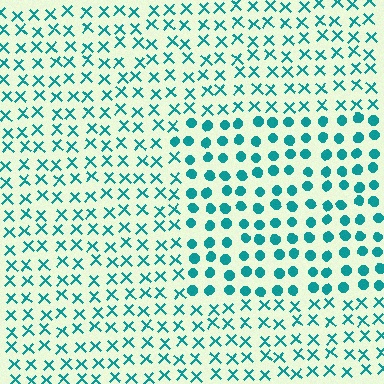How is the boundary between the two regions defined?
The boundary is defined by a change in element shape: circles inside vs. X marks outside. All elements share the same color and spacing.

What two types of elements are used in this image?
The image uses circles inside the rectangle region and X marks outside it.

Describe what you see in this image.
The image is filled with small teal elements arranged in a uniform grid. A rectangle-shaped region contains circles, while the surrounding area contains X marks. The boundary is defined purely by the change in element shape.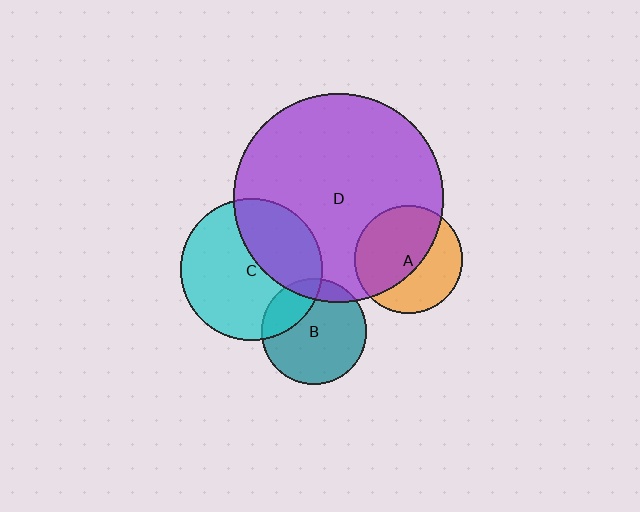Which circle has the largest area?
Circle D (purple).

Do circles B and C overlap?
Yes.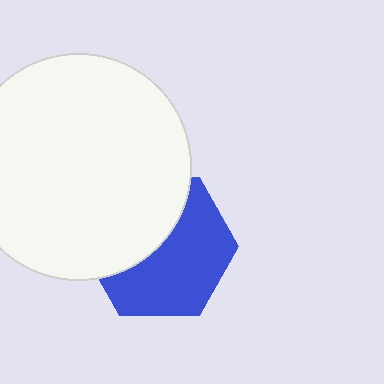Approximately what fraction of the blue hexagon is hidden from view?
Roughly 43% of the blue hexagon is hidden behind the white circle.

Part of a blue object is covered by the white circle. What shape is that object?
It is a hexagon.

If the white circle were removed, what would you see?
You would see the complete blue hexagon.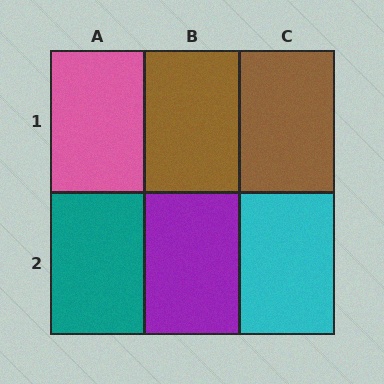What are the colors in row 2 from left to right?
Teal, purple, cyan.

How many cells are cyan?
1 cell is cyan.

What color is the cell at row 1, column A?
Pink.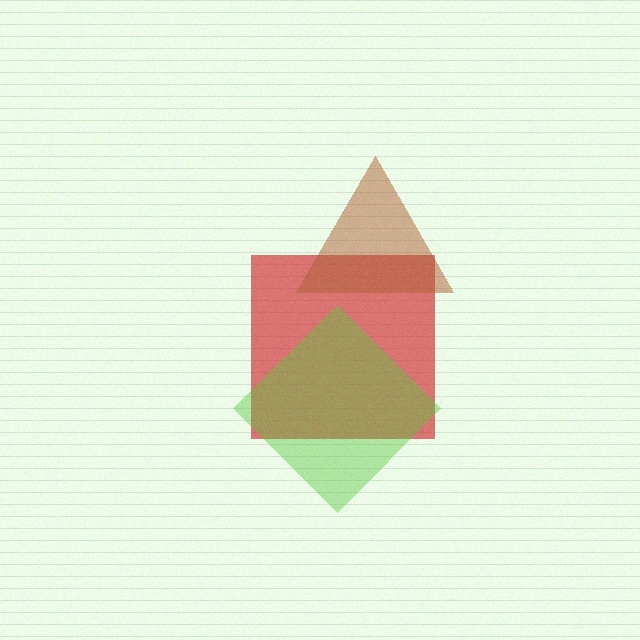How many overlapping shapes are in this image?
There are 3 overlapping shapes in the image.